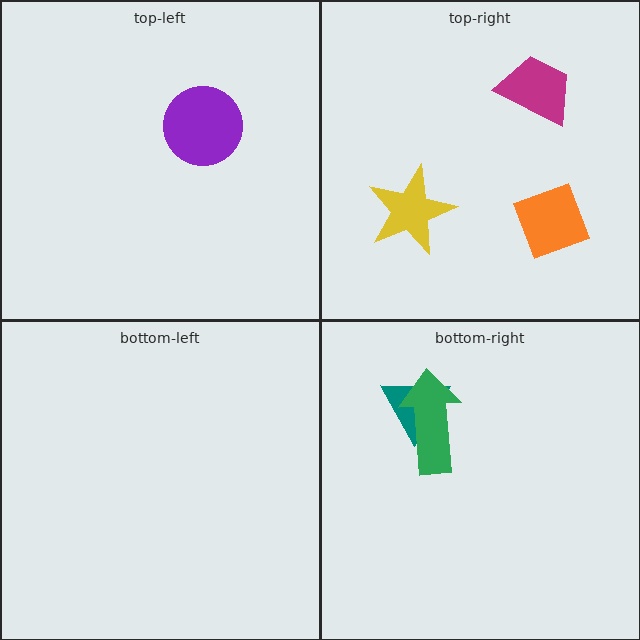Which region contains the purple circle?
The top-left region.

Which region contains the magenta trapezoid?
The top-right region.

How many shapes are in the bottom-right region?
2.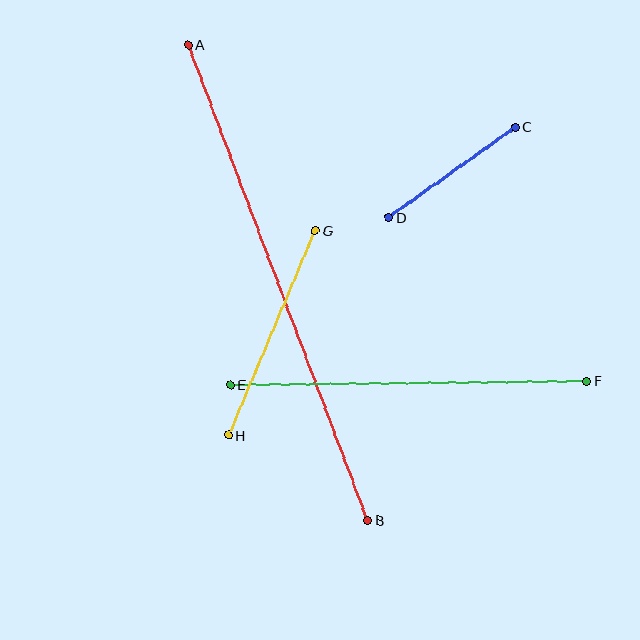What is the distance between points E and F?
The distance is approximately 356 pixels.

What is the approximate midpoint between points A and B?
The midpoint is at approximately (278, 283) pixels.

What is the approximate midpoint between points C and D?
The midpoint is at approximately (452, 172) pixels.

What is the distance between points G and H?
The distance is approximately 222 pixels.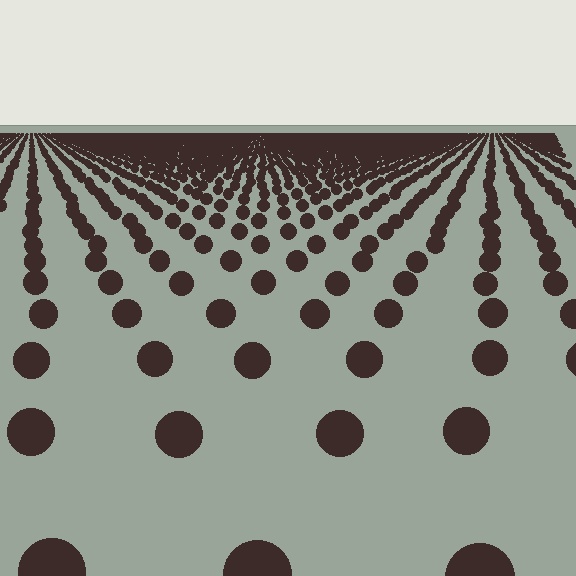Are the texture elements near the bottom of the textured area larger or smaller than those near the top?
Larger. Near the bottom, elements are closer to the viewer and appear at a bigger on-screen size.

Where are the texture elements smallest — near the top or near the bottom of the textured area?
Near the top.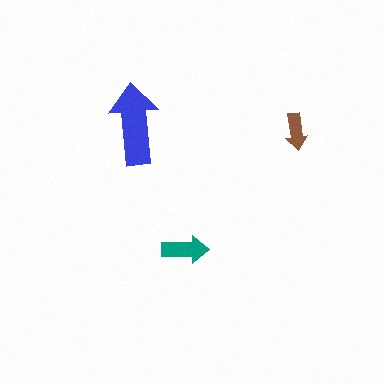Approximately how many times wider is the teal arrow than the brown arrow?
About 1.5 times wider.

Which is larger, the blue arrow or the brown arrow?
The blue one.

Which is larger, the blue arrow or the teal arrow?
The blue one.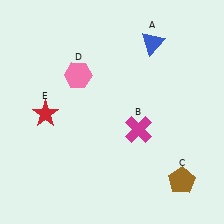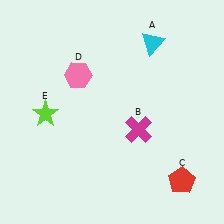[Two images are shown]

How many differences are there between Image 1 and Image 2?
There are 3 differences between the two images.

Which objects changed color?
A changed from blue to cyan. C changed from brown to red. E changed from red to lime.